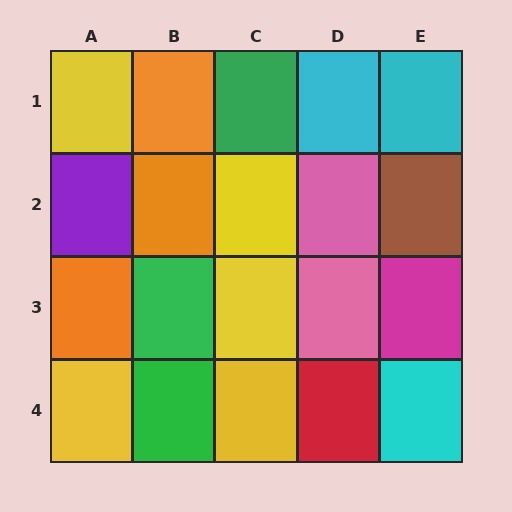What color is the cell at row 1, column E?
Cyan.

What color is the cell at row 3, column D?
Pink.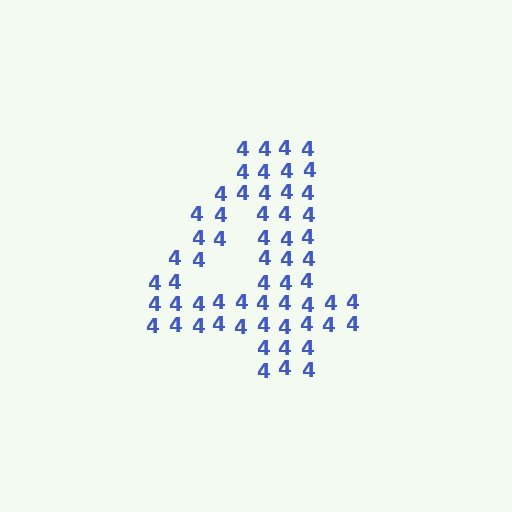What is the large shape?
The large shape is the digit 4.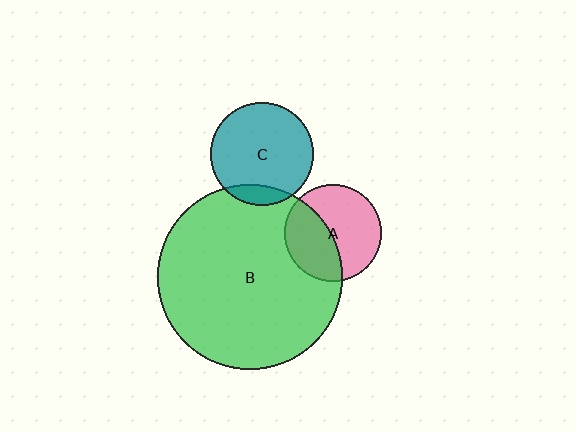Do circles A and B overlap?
Yes.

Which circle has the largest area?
Circle B (green).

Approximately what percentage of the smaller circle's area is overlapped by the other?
Approximately 45%.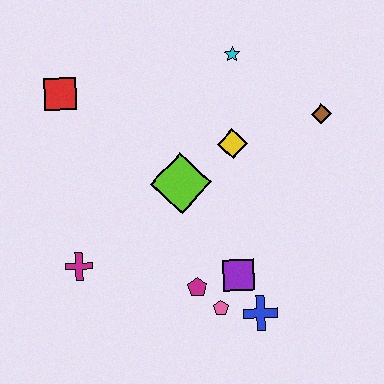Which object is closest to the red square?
The lime diamond is closest to the red square.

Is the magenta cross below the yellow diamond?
Yes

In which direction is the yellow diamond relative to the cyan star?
The yellow diamond is below the cyan star.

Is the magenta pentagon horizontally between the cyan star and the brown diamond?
No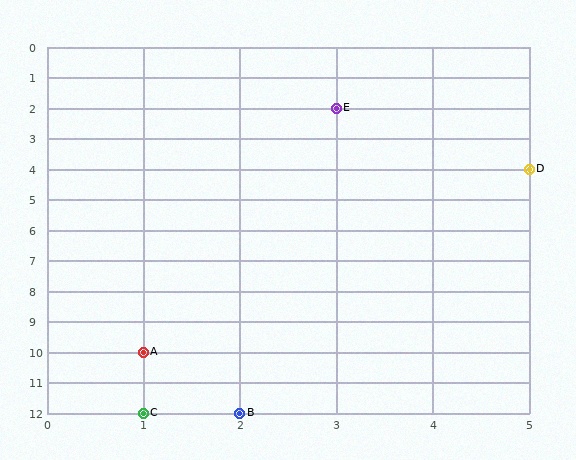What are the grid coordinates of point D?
Point D is at grid coordinates (5, 4).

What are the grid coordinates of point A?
Point A is at grid coordinates (1, 10).